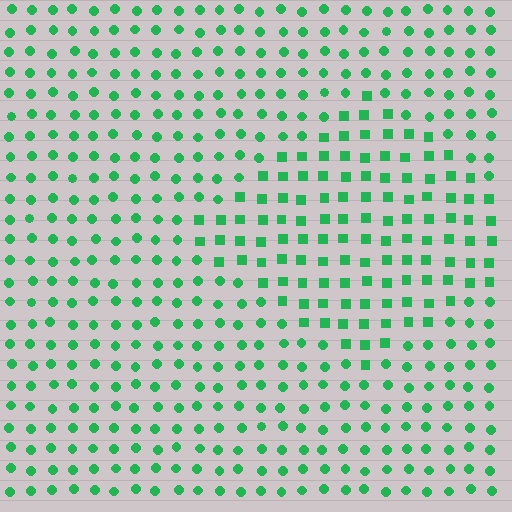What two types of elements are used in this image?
The image uses squares inside the diamond region and circles outside it.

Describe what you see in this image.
The image is filled with small green elements arranged in a uniform grid. A diamond-shaped region contains squares, while the surrounding area contains circles. The boundary is defined purely by the change in element shape.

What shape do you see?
I see a diamond.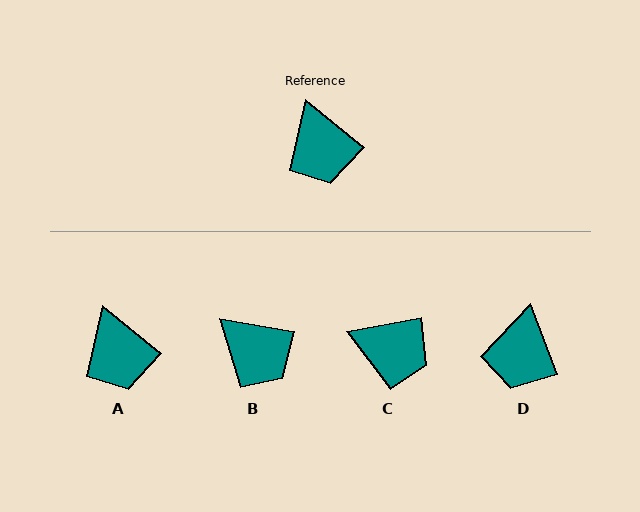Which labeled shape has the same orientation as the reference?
A.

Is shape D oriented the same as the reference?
No, it is off by about 30 degrees.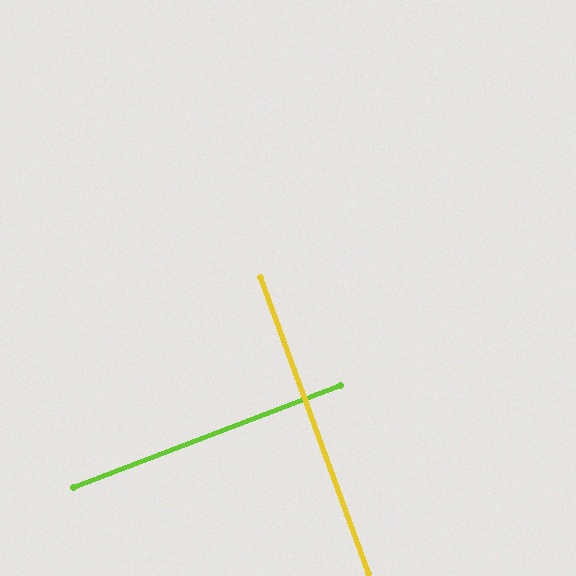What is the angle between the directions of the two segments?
Approximately 89 degrees.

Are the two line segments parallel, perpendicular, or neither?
Perpendicular — they meet at approximately 89°.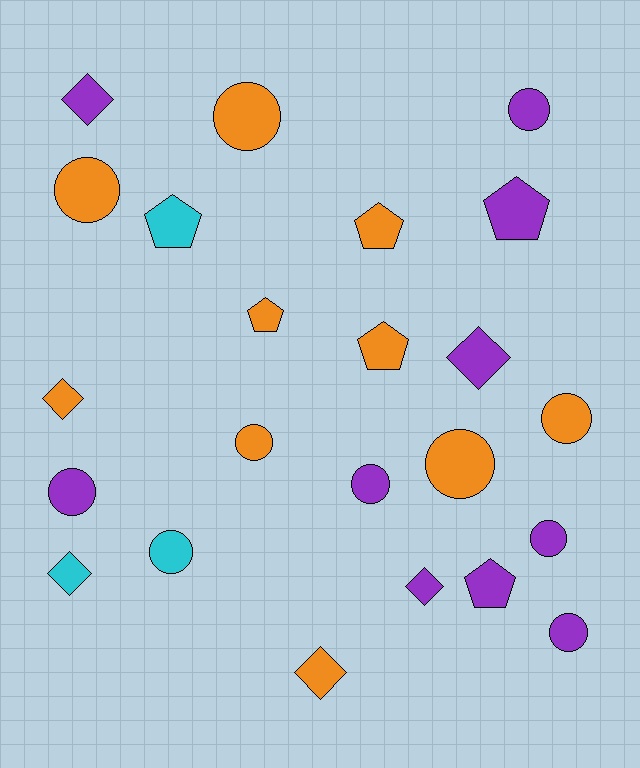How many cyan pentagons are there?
There is 1 cyan pentagon.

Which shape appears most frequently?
Circle, with 11 objects.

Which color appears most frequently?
Purple, with 10 objects.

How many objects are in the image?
There are 23 objects.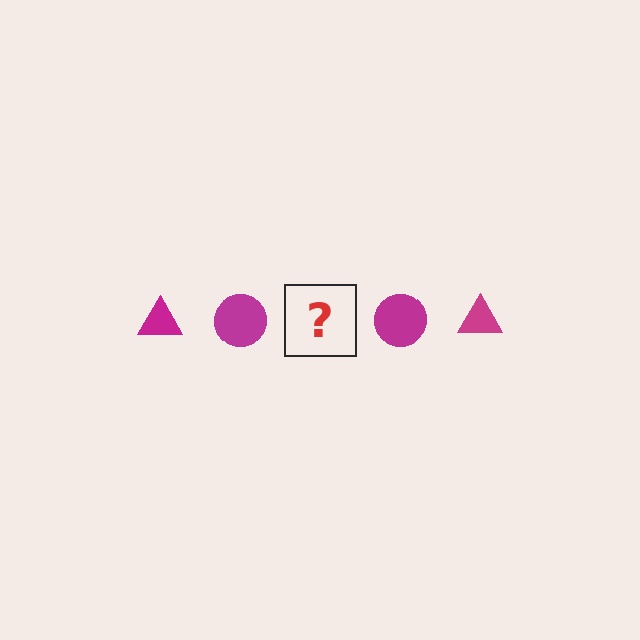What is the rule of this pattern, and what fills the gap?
The rule is that the pattern cycles through triangle, circle shapes in magenta. The gap should be filled with a magenta triangle.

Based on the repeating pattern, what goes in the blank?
The blank should be a magenta triangle.